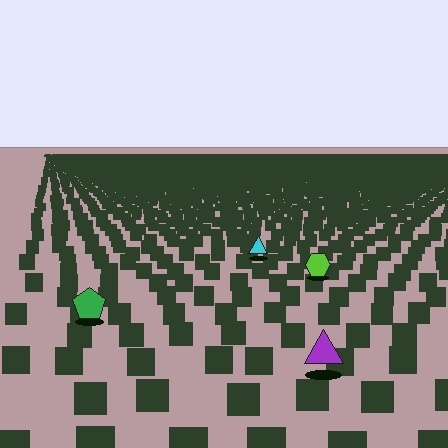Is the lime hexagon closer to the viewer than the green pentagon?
No. The green pentagon is closer — you can tell from the texture gradient: the ground texture is coarser near it.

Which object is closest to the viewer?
The purple triangle is closest. The texture marks near it are larger and more spread out.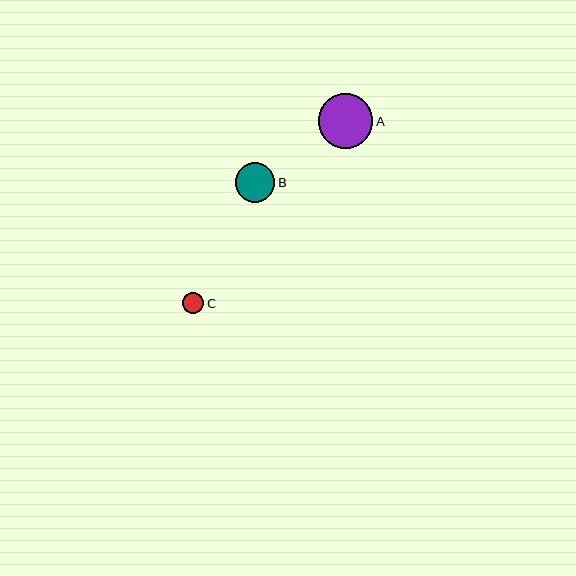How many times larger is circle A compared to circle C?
Circle A is approximately 2.6 times the size of circle C.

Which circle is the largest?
Circle A is the largest with a size of approximately 54 pixels.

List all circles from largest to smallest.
From largest to smallest: A, B, C.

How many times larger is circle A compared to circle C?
Circle A is approximately 2.6 times the size of circle C.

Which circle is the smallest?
Circle C is the smallest with a size of approximately 21 pixels.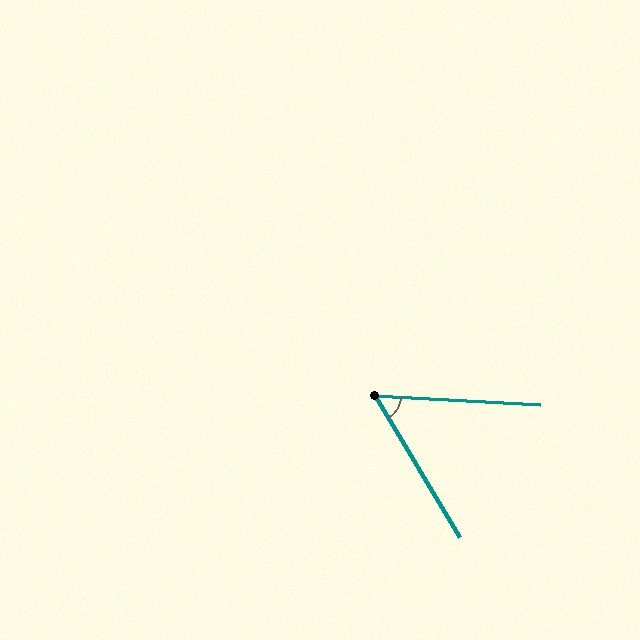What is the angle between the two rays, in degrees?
Approximately 56 degrees.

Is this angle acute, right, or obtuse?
It is acute.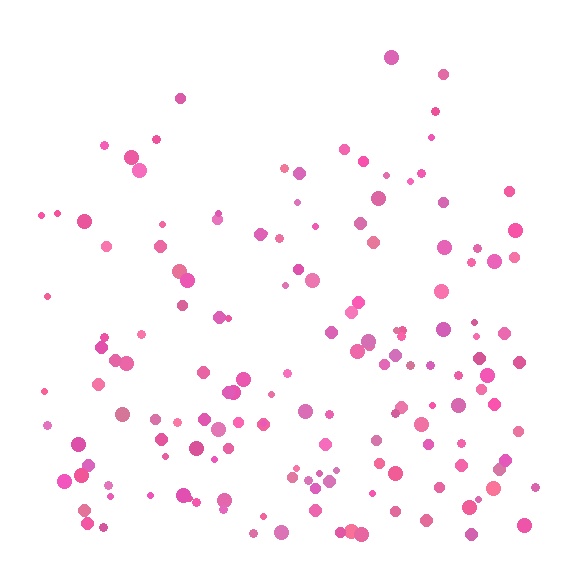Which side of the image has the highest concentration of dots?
The bottom.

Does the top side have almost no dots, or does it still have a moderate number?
Still a moderate number, just noticeably fewer than the bottom.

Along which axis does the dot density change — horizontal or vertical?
Vertical.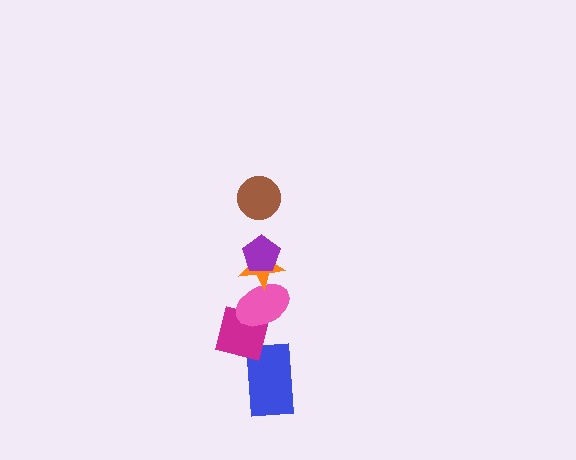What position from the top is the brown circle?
The brown circle is 1st from the top.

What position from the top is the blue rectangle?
The blue rectangle is 6th from the top.